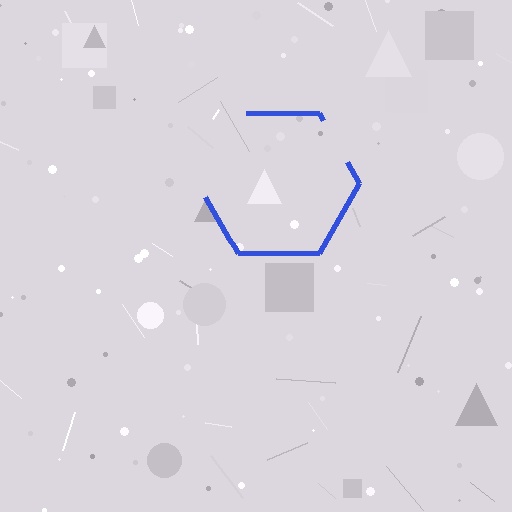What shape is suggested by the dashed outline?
The dashed outline suggests a hexagon.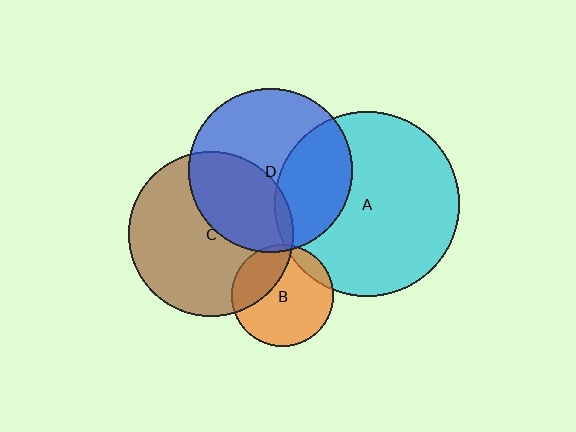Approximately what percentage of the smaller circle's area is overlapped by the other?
Approximately 35%.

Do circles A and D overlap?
Yes.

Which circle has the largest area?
Circle A (cyan).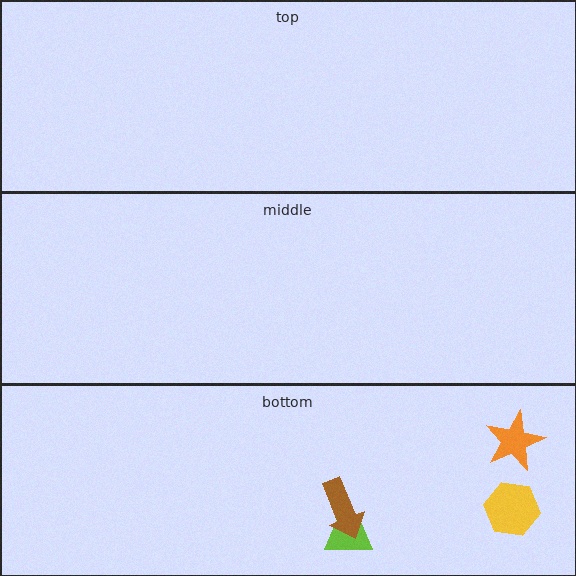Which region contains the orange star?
The bottom region.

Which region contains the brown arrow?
The bottom region.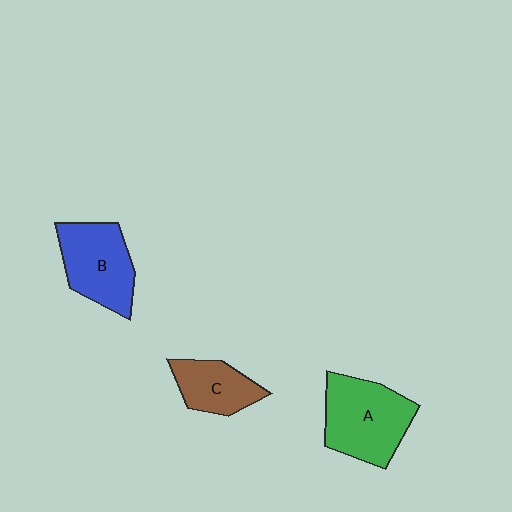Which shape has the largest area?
Shape A (green).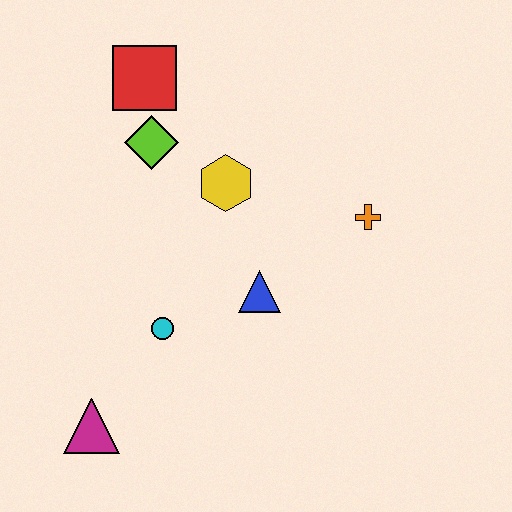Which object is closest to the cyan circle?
The blue triangle is closest to the cyan circle.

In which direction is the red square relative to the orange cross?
The red square is to the left of the orange cross.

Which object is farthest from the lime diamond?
The magenta triangle is farthest from the lime diamond.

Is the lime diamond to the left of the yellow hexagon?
Yes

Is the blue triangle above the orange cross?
No